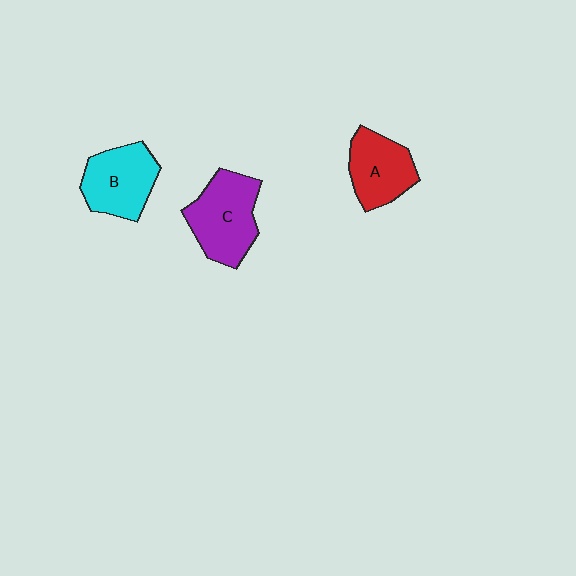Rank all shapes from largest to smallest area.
From largest to smallest: C (purple), B (cyan), A (red).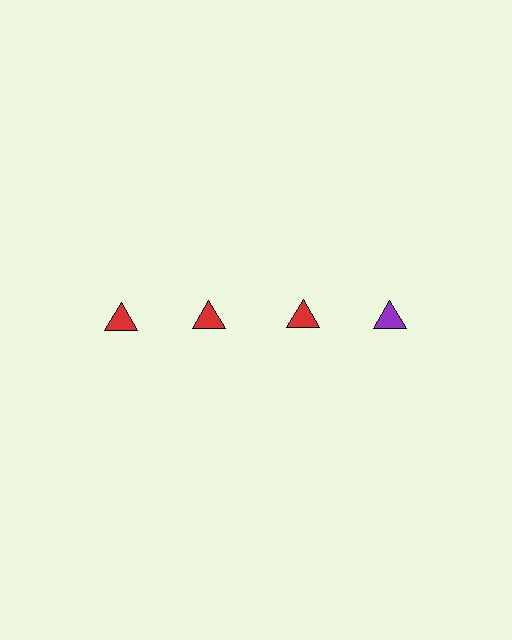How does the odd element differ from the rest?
It has a different color: purple instead of red.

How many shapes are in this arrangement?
There are 4 shapes arranged in a grid pattern.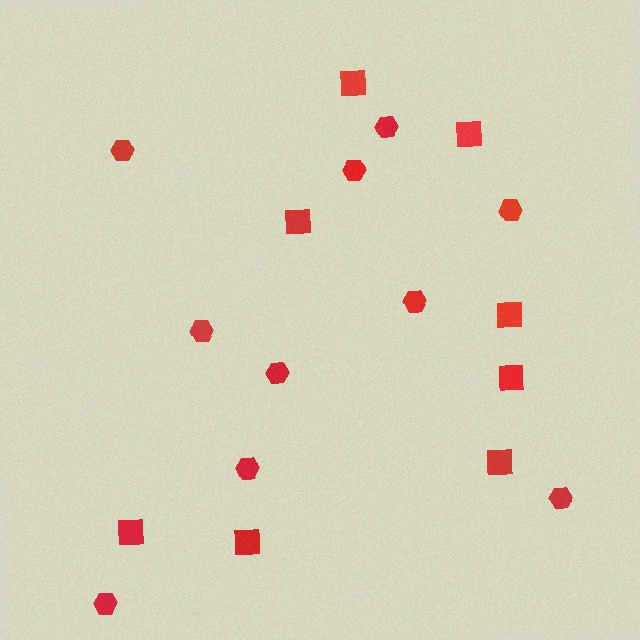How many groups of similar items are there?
There are 2 groups: one group of hexagons (10) and one group of squares (8).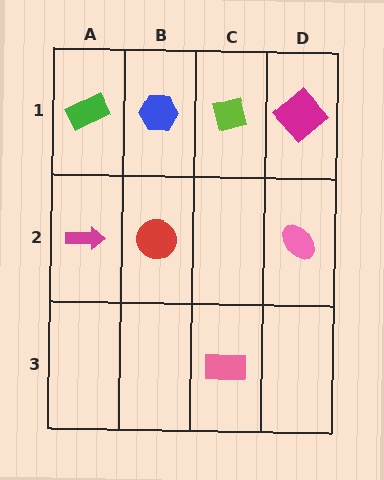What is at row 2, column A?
A magenta arrow.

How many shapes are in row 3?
1 shape.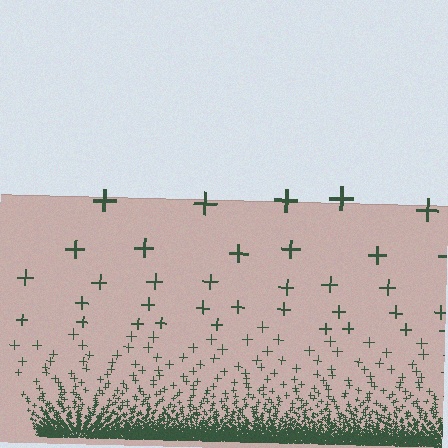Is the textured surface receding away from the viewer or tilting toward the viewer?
The surface appears to tilt toward the viewer. Texture elements get larger and sparser toward the top.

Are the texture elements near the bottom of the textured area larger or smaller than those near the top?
Smaller. The gradient is inverted — elements near the bottom are smaller and denser.